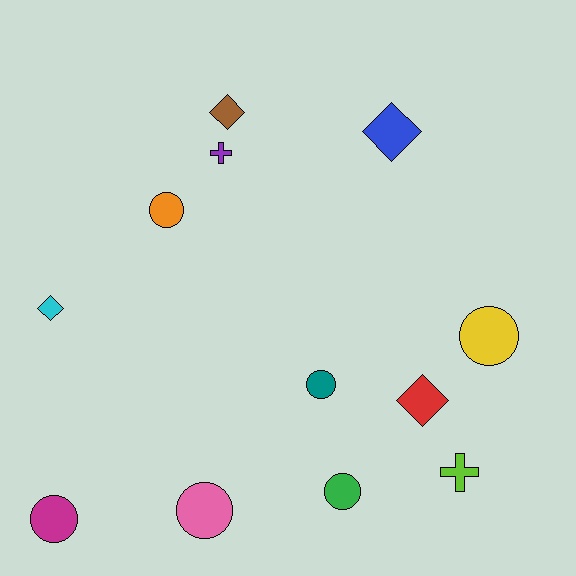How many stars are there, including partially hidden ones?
There are no stars.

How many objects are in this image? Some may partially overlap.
There are 12 objects.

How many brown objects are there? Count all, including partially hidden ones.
There is 1 brown object.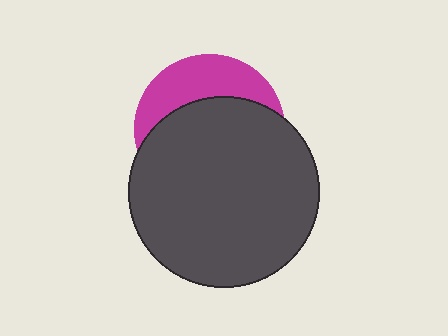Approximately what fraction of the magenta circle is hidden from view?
Roughly 67% of the magenta circle is hidden behind the dark gray circle.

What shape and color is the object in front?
The object in front is a dark gray circle.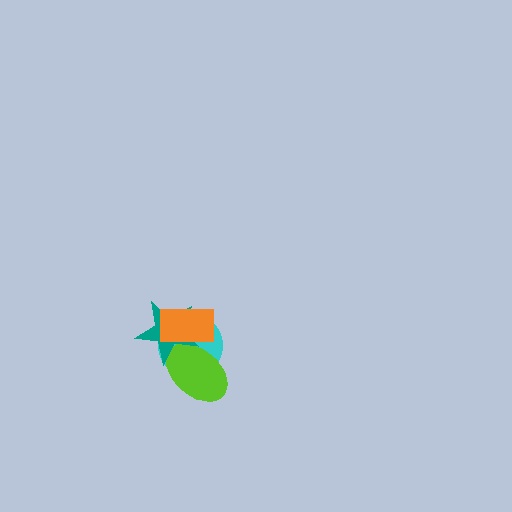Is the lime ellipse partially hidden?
Yes, it is partially covered by another shape.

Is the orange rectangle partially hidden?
No, no other shape covers it.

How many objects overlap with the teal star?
3 objects overlap with the teal star.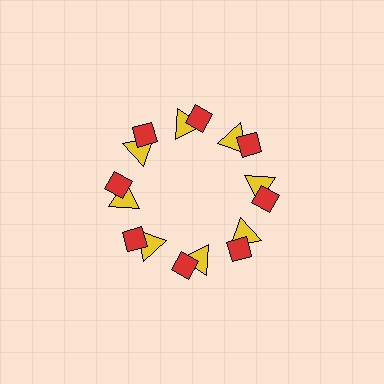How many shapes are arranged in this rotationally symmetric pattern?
There are 16 shapes, arranged in 8 groups of 2.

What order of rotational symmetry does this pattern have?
This pattern has 8-fold rotational symmetry.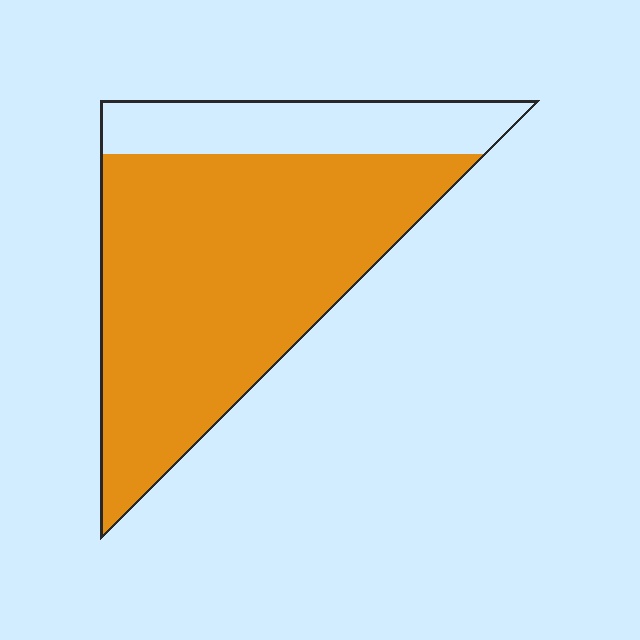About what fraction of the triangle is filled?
About three quarters (3/4).